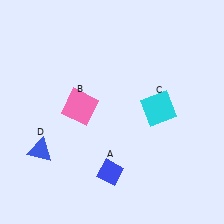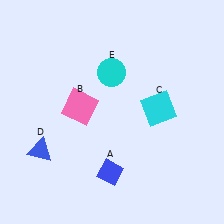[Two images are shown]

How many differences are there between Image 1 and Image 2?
There is 1 difference between the two images.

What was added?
A cyan circle (E) was added in Image 2.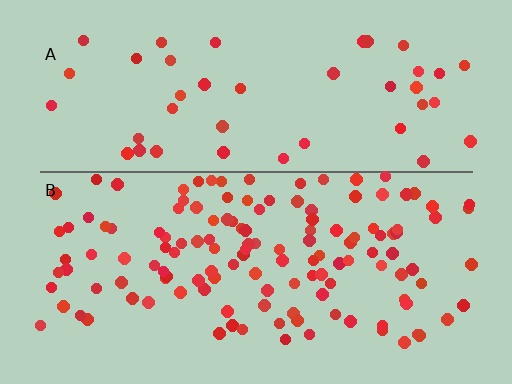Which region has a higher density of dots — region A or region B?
B (the bottom).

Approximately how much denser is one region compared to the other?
Approximately 2.9× — region B over region A.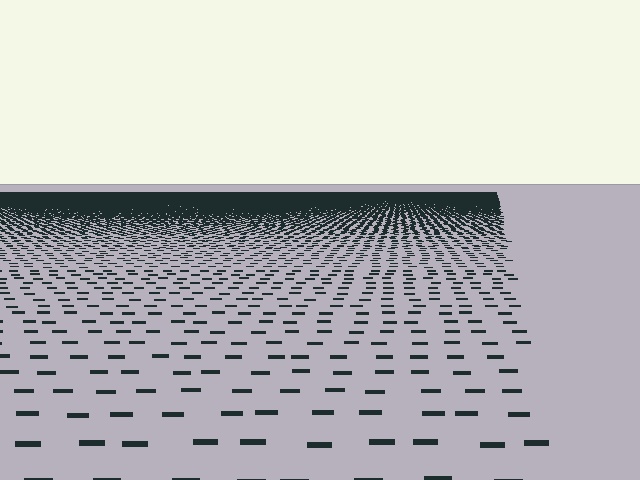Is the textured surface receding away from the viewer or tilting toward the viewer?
The surface is receding away from the viewer. Texture elements get smaller and denser toward the top.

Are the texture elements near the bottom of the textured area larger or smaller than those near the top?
Larger. Near the bottom, elements are closer to the viewer and appear at a bigger on-screen size.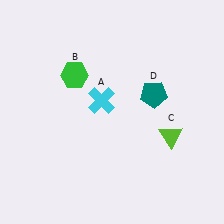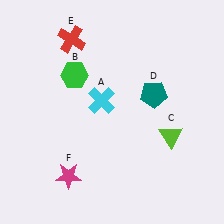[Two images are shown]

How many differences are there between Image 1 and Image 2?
There are 2 differences between the two images.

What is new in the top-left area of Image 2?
A red cross (E) was added in the top-left area of Image 2.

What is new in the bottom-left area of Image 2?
A magenta star (F) was added in the bottom-left area of Image 2.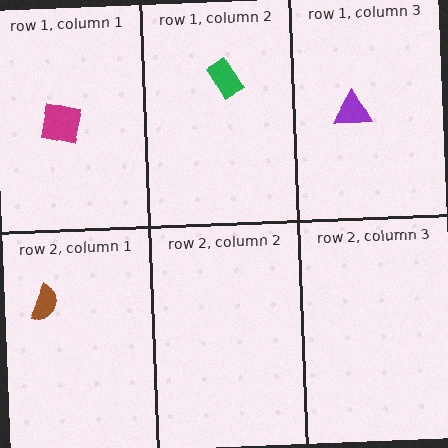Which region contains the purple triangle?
The row 1, column 3 region.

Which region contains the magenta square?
The row 1, column 1 region.